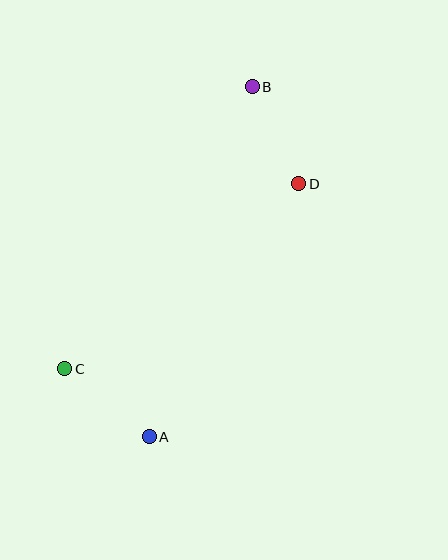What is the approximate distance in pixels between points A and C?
The distance between A and C is approximately 109 pixels.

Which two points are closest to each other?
Points B and D are closest to each other.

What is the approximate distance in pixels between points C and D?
The distance between C and D is approximately 298 pixels.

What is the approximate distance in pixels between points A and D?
The distance between A and D is approximately 294 pixels.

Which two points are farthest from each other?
Points A and B are farthest from each other.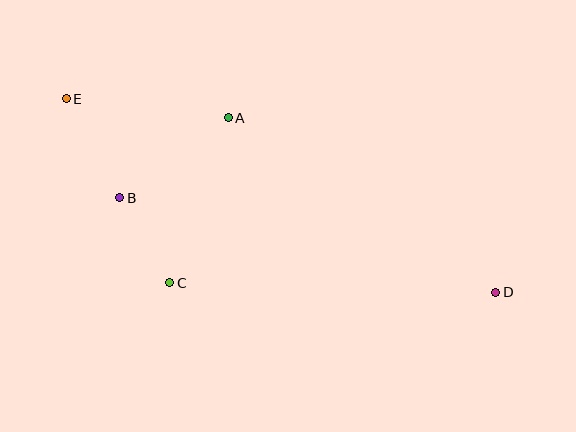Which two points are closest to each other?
Points B and C are closest to each other.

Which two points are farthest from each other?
Points D and E are farthest from each other.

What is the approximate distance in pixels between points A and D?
The distance between A and D is approximately 319 pixels.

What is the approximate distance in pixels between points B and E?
The distance between B and E is approximately 113 pixels.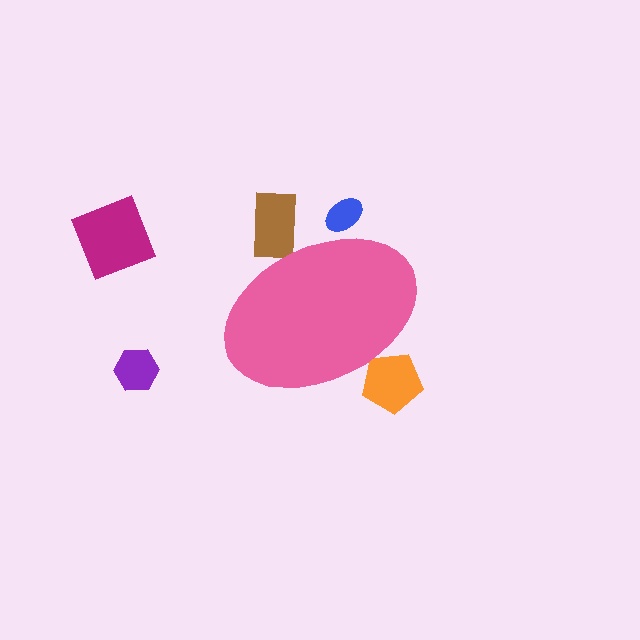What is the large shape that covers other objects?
A pink ellipse.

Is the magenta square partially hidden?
No, the magenta square is fully visible.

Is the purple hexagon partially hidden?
No, the purple hexagon is fully visible.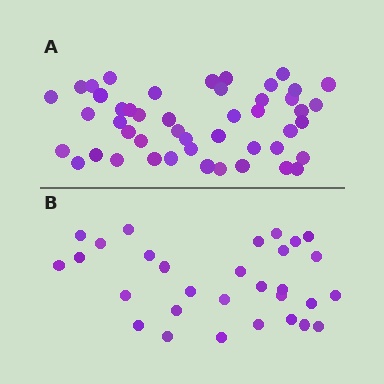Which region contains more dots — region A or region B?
Region A (the top region) has more dots.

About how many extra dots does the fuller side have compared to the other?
Region A has approximately 15 more dots than region B.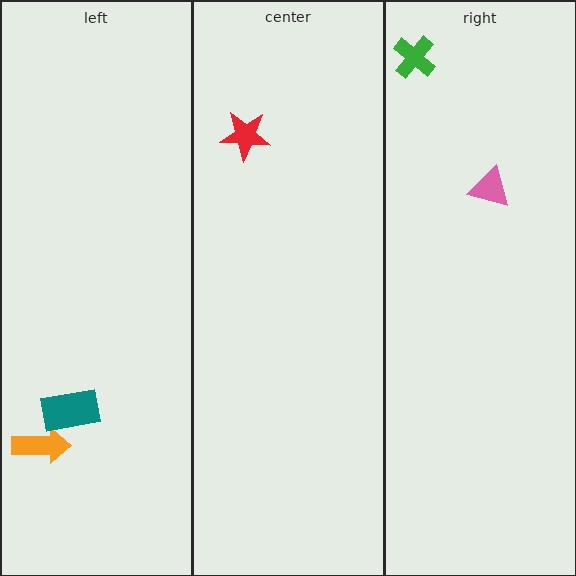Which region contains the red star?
The center region.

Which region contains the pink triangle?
The right region.